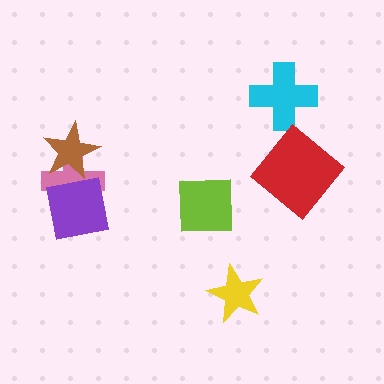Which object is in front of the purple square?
The brown star is in front of the purple square.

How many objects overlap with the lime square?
0 objects overlap with the lime square.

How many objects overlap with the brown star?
2 objects overlap with the brown star.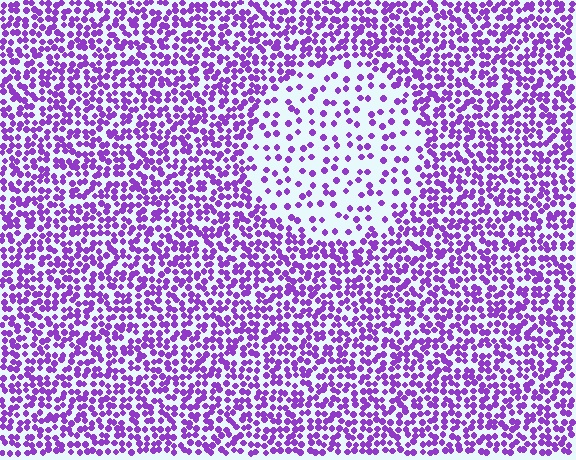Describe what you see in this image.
The image contains small purple elements arranged at two different densities. A circle-shaped region is visible where the elements are less densely packed than the surrounding area.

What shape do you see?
I see a circle.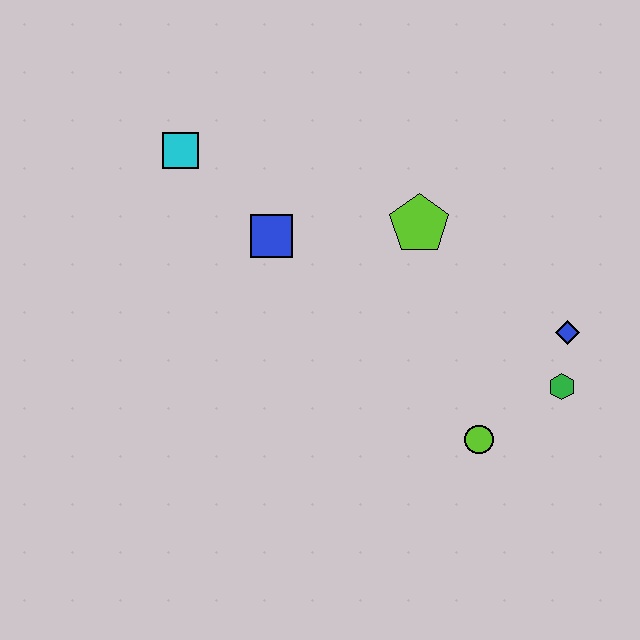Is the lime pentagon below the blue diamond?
No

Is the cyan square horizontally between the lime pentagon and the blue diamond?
No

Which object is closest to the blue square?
The cyan square is closest to the blue square.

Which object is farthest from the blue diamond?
The cyan square is farthest from the blue diamond.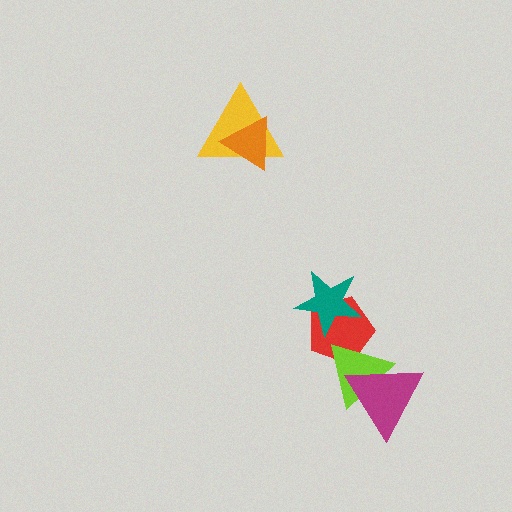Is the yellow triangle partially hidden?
Yes, it is partially covered by another shape.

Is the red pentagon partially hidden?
Yes, it is partially covered by another shape.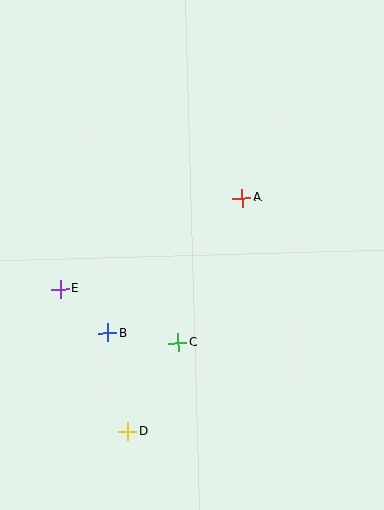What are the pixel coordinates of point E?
Point E is at (60, 289).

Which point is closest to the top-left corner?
Point E is closest to the top-left corner.